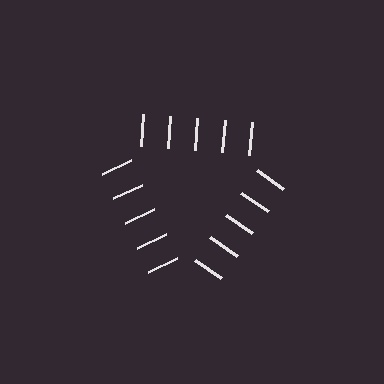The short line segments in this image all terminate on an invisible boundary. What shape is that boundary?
An illusory triangle — the line segments terminate on its edges but no continuous stroke is drawn.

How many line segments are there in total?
15 — 5 along each of the 3 edges.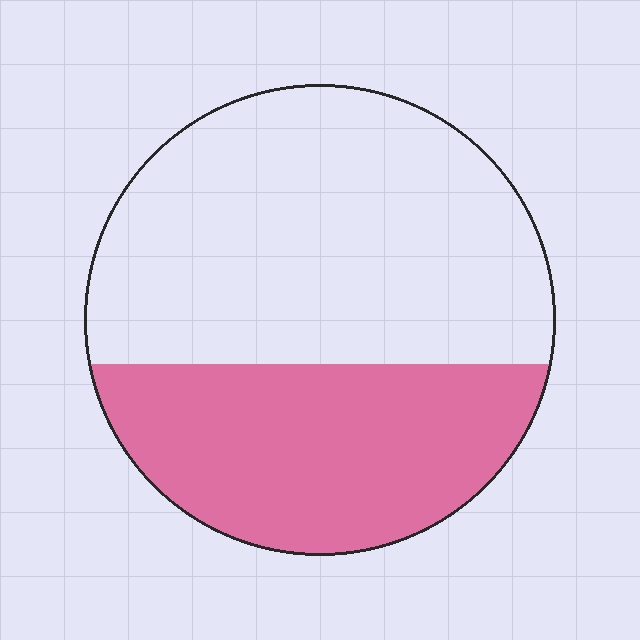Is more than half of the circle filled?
No.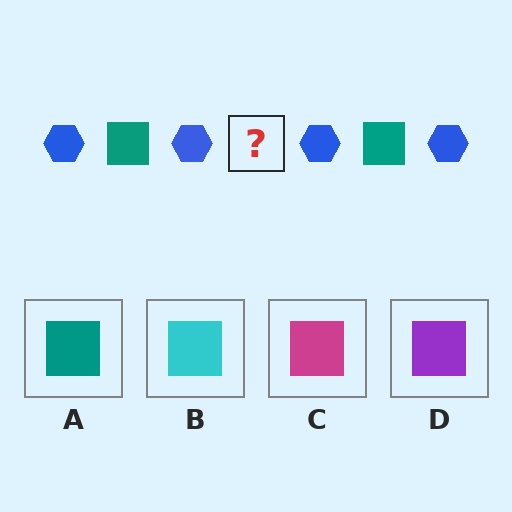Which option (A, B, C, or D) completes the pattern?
A.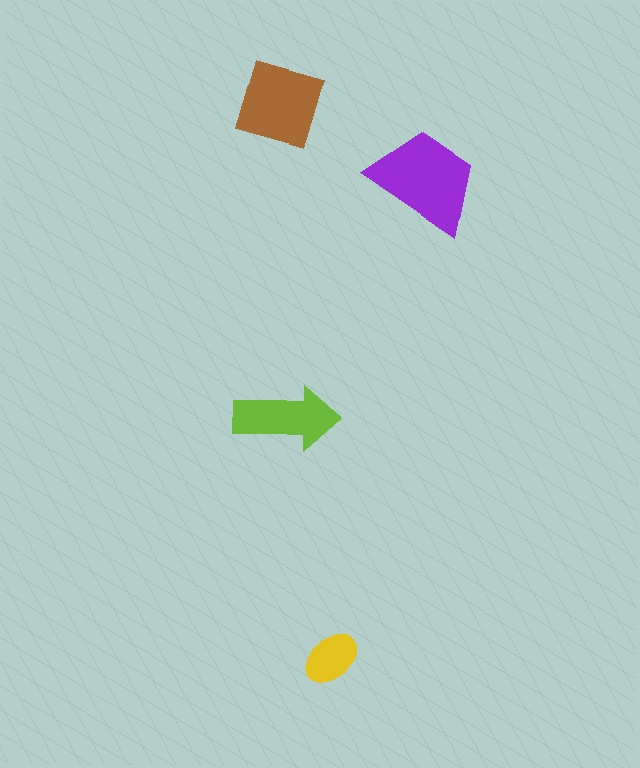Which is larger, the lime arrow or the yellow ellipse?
The lime arrow.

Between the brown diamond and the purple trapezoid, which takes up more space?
The purple trapezoid.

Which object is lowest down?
The yellow ellipse is bottommost.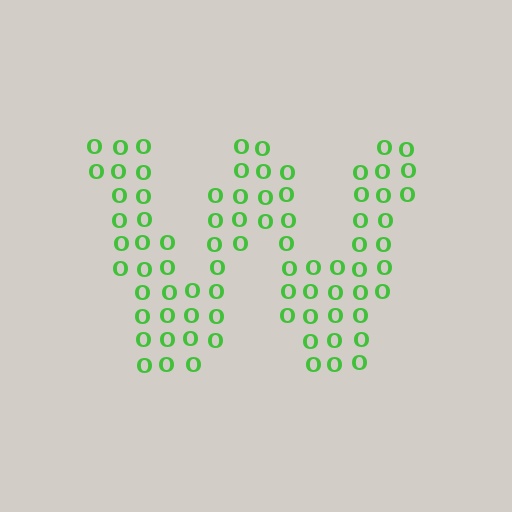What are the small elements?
The small elements are letter O's.